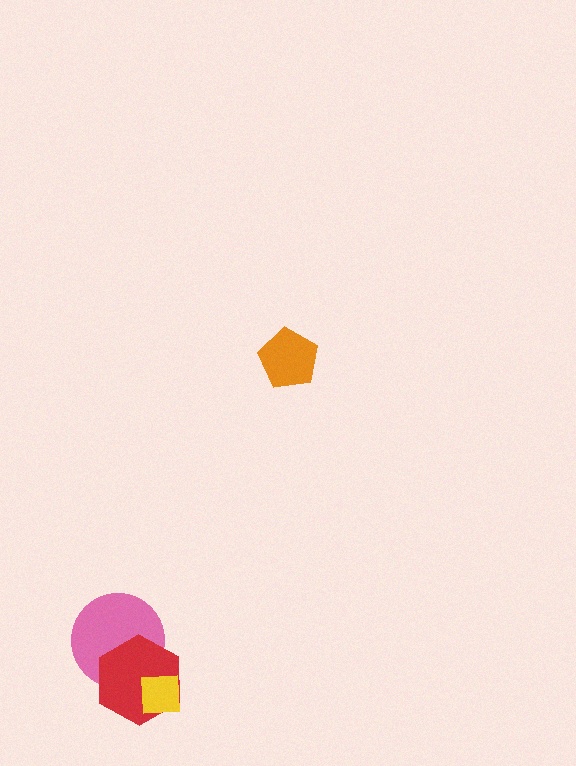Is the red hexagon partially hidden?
Yes, it is partially covered by another shape.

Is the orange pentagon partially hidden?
No, no other shape covers it.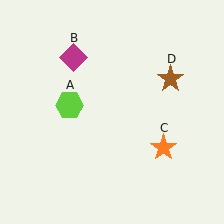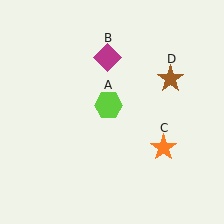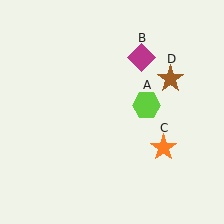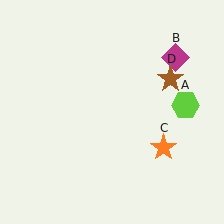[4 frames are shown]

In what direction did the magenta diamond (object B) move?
The magenta diamond (object B) moved right.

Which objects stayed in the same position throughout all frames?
Orange star (object C) and brown star (object D) remained stationary.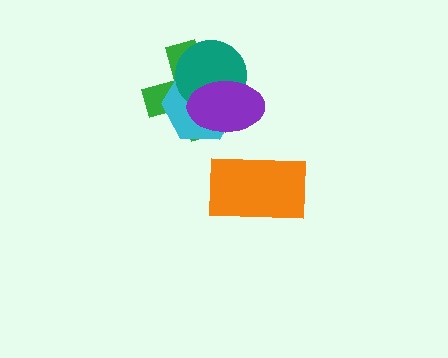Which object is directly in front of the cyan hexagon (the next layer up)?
The teal circle is directly in front of the cyan hexagon.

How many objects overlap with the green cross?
3 objects overlap with the green cross.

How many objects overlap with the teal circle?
3 objects overlap with the teal circle.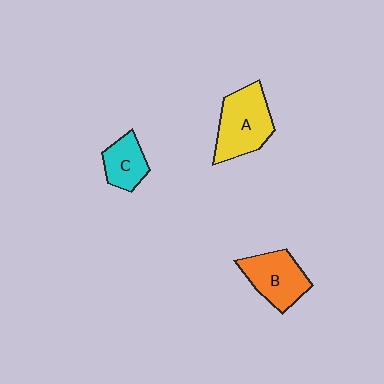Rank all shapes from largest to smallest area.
From largest to smallest: A (yellow), B (orange), C (cyan).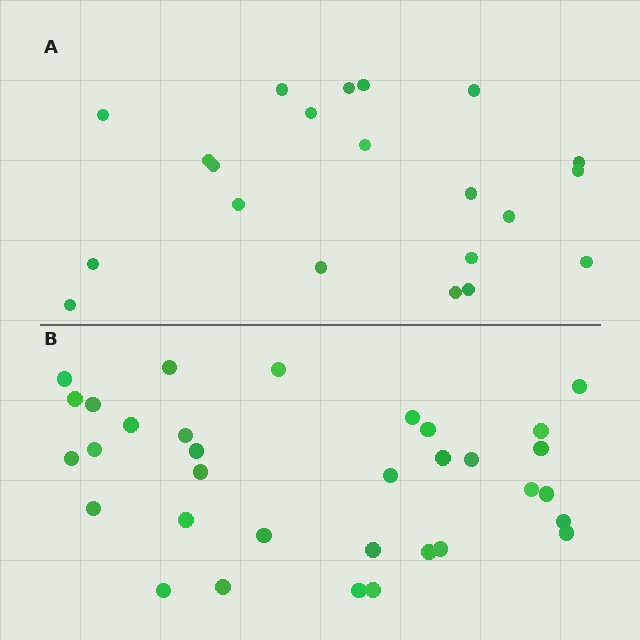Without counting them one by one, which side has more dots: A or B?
Region B (the bottom region) has more dots.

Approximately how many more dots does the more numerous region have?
Region B has roughly 12 or so more dots than region A.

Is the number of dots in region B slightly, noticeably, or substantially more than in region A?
Region B has substantially more. The ratio is roughly 1.6 to 1.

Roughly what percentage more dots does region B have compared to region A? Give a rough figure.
About 55% more.